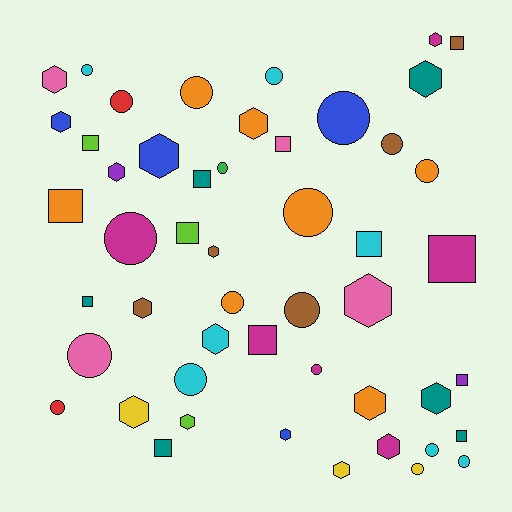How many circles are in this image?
There are 19 circles.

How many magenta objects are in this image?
There are 6 magenta objects.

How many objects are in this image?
There are 50 objects.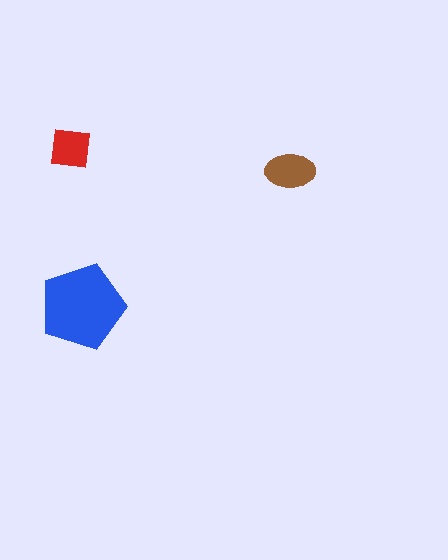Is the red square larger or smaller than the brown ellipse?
Smaller.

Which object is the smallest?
The red square.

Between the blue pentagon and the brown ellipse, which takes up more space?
The blue pentagon.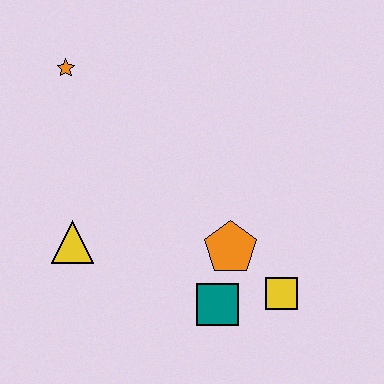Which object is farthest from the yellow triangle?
The yellow square is farthest from the yellow triangle.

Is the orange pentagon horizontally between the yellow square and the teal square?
Yes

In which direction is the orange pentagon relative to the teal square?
The orange pentagon is above the teal square.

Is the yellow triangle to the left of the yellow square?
Yes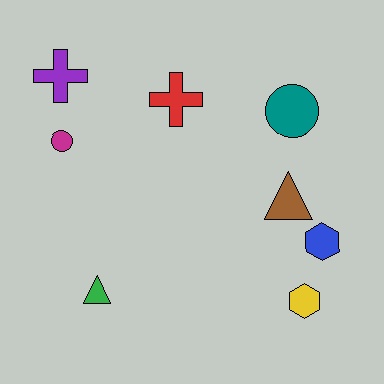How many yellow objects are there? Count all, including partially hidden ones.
There is 1 yellow object.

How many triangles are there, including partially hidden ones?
There are 2 triangles.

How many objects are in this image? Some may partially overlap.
There are 8 objects.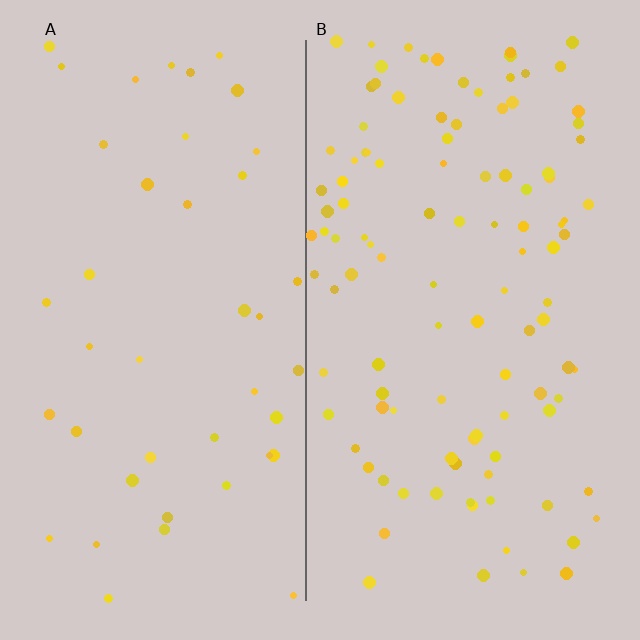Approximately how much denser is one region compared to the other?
Approximately 2.6× — region B over region A.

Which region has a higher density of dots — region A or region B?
B (the right).